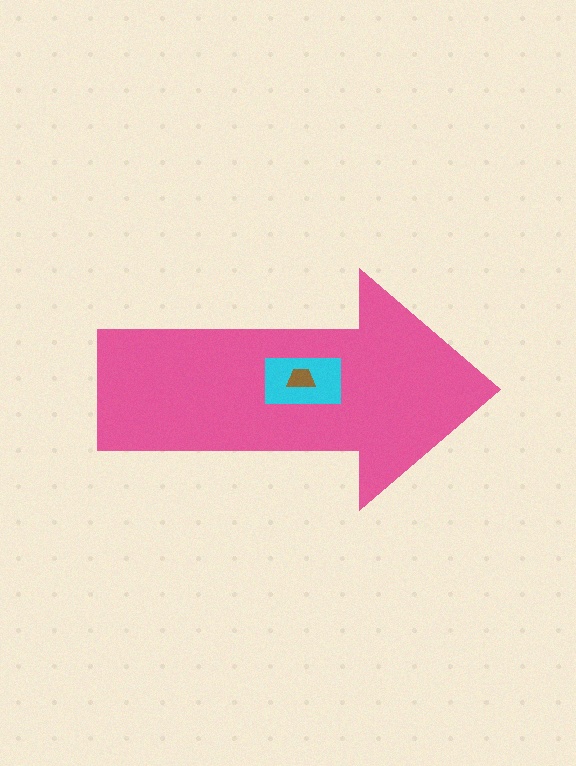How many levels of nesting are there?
3.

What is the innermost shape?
The brown trapezoid.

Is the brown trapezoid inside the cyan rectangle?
Yes.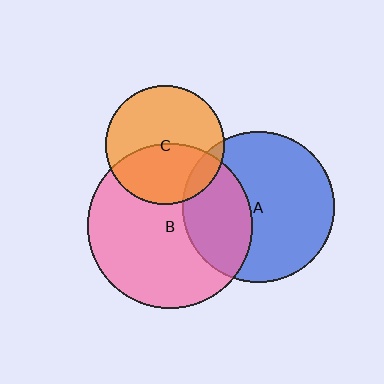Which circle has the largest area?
Circle B (pink).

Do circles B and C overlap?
Yes.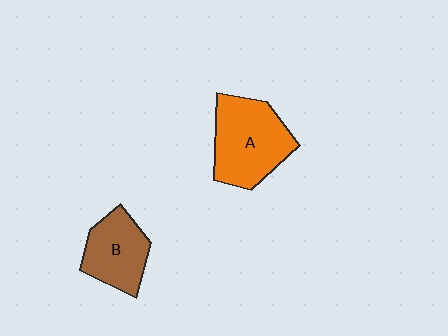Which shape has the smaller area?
Shape B (brown).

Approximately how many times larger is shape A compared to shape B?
Approximately 1.4 times.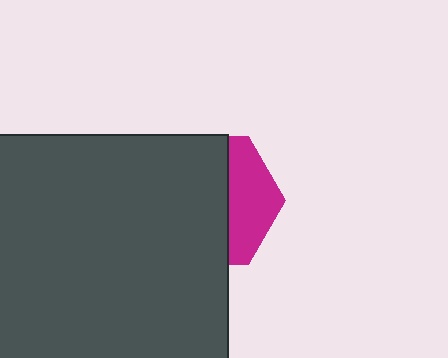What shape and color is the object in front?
The object in front is a dark gray square.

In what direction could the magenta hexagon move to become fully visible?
The magenta hexagon could move right. That would shift it out from behind the dark gray square entirely.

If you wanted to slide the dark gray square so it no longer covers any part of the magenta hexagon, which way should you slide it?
Slide it left — that is the most direct way to separate the two shapes.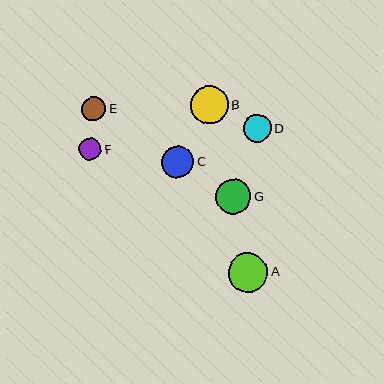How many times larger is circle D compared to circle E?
Circle D is approximately 1.1 times the size of circle E.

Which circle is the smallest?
Circle F is the smallest with a size of approximately 22 pixels.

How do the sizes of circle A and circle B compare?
Circle A and circle B are approximately the same size.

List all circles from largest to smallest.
From largest to smallest: A, B, G, C, D, E, F.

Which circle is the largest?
Circle A is the largest with a size of approximately 40 pixels.